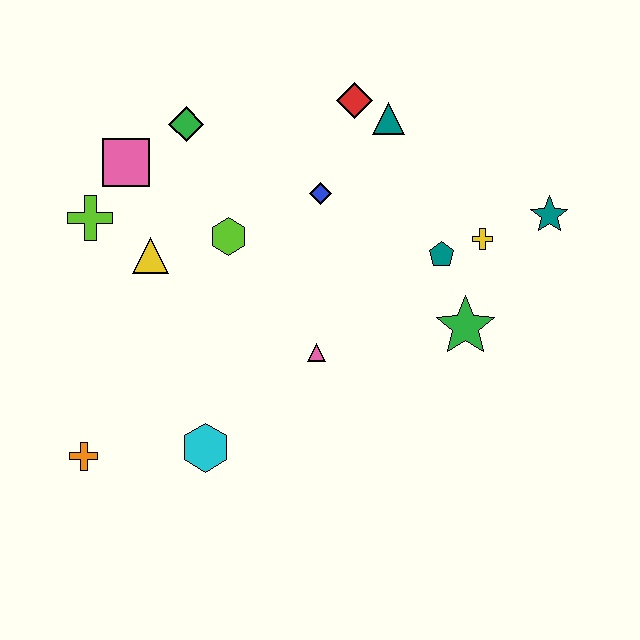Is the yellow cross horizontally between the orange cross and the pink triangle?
No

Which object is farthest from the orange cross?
The teal star is farthest from the orange cross.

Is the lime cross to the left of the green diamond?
Yes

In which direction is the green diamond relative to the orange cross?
The green diamond is above the orange cross.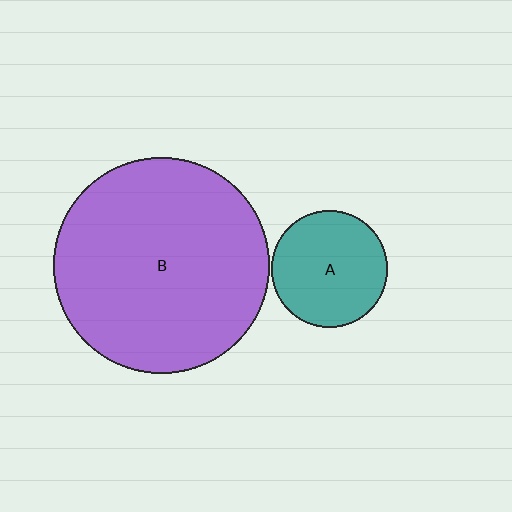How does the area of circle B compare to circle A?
Approximately 3.4 times.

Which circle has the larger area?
Circle B (purple).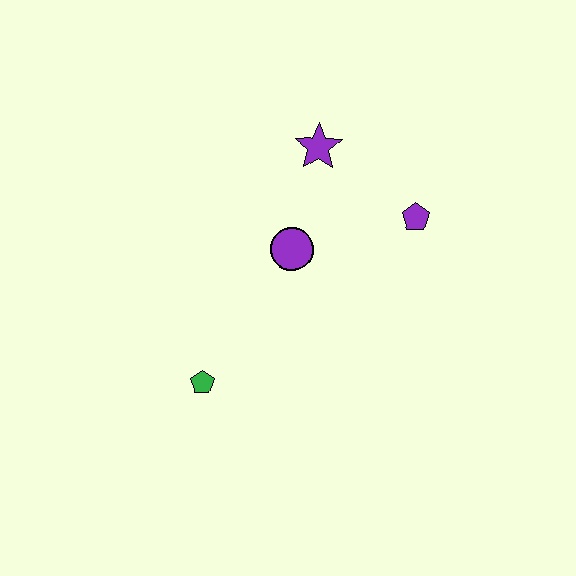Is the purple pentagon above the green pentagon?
Yes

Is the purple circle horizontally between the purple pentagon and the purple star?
No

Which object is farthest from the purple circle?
The green pentagon is farthest from the purple circle.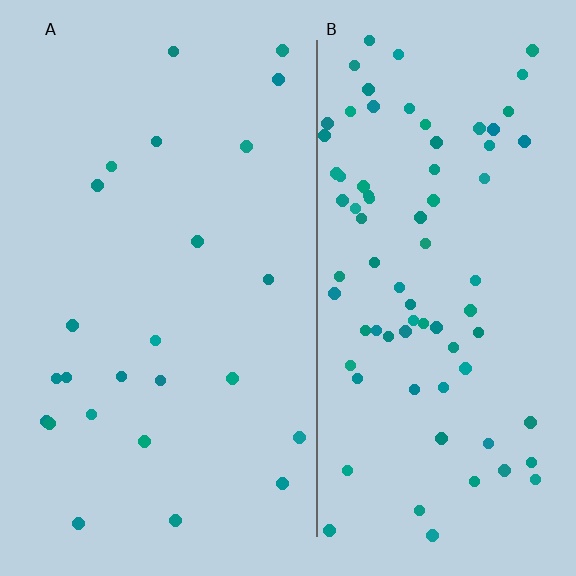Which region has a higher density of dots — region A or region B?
B (the right).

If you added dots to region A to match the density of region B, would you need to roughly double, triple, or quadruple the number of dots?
Approximately triple.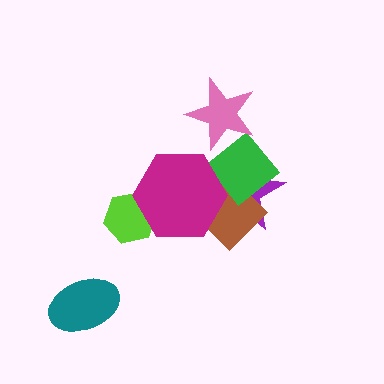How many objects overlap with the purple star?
3 objects overlap with the purple star.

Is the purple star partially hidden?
Yes, it is partially covered by another shape.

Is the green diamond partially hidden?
Yes, it is partially covered by another shape.